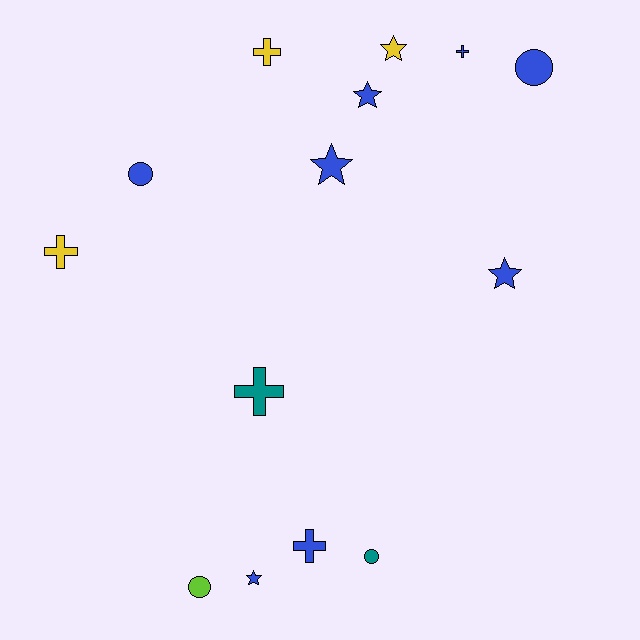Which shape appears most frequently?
Cross, with 5 objects.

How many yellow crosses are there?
There are 2 yellow crosses.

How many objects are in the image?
There are 14 objects.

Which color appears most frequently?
Blue, with 8 objects.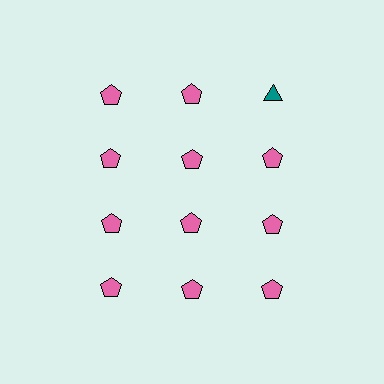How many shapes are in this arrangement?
There are 12 shapes arranged in a grid pattern.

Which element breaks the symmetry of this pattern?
The teal triangle in the top row, center column breaks the symmetry. All other shapes are pink pentagons.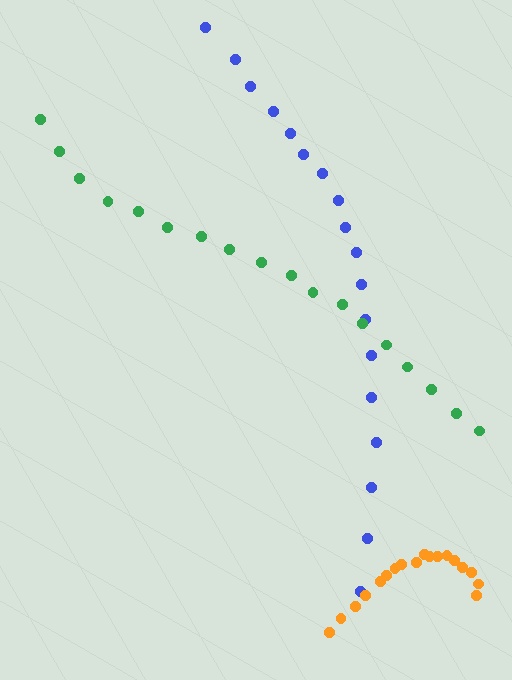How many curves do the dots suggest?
There are 3 distinct paths.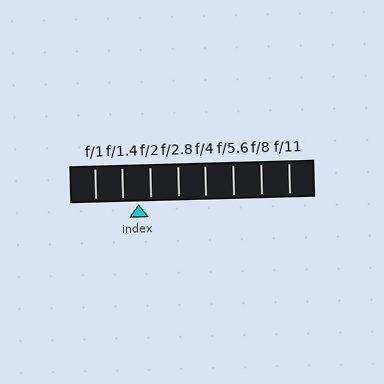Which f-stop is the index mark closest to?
The index mark is closest to f/2.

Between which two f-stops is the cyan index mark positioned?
The index mark is between f/1.4 and f/2.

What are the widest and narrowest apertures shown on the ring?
The widest aperture shown is f/1 and the narrowest is f/11.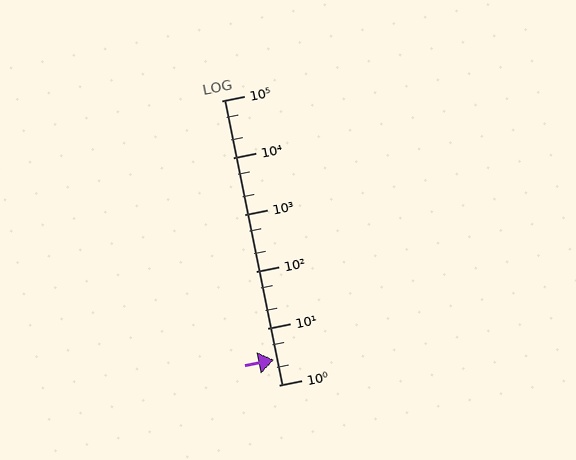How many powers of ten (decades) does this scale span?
The scale spans 5 decades, from 1 to 100000.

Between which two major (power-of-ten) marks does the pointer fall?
The pointer is between 1 and 10.